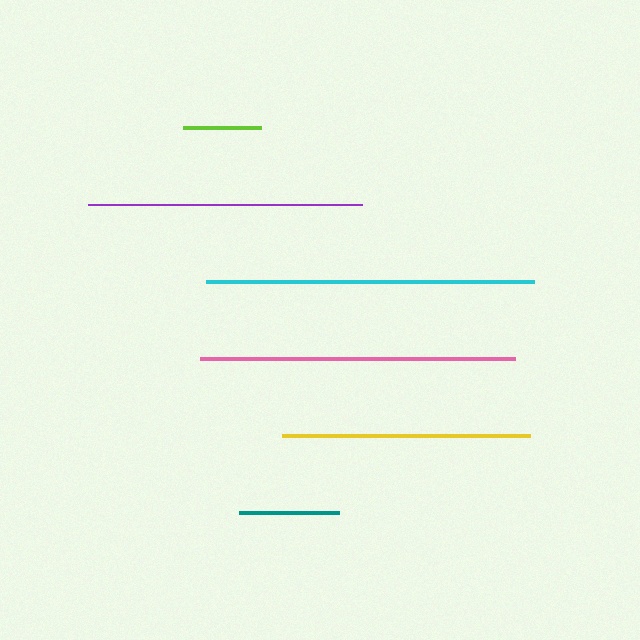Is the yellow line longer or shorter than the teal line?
The yellow line is longer than the teal line.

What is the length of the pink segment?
The pink segment is approximately 316 pixels long.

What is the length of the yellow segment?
The yellow segment is approximately 248 pixels long.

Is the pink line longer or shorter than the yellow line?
The pink line is longer than the yellow line.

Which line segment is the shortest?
The lime line is the shortest at approximately 78 pixels.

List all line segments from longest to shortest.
From longest to shortest: cyan, pink, purple, yellow, teal, lime.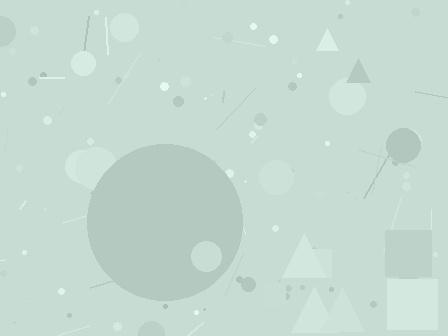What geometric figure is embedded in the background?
A circle is embedded in the background.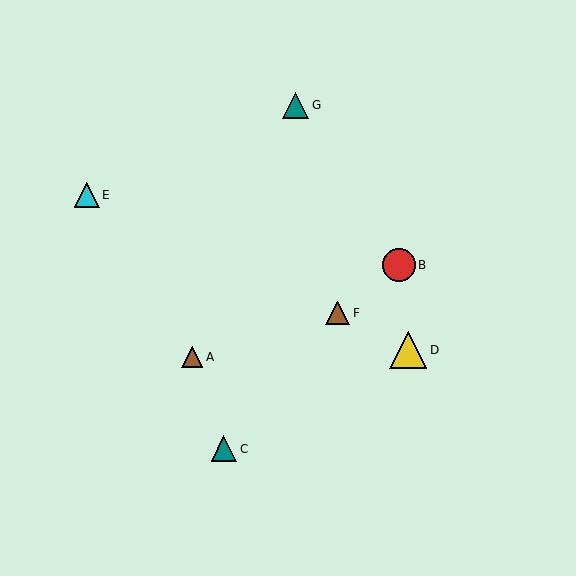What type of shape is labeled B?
Shape B is a red circle.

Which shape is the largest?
The yellow triangle (labeled D) is the largest.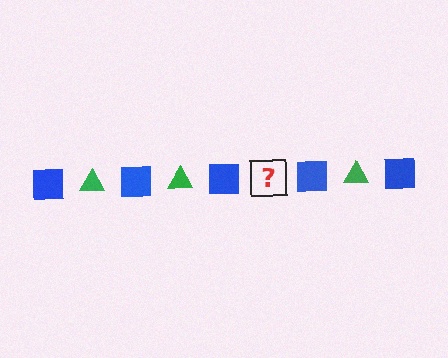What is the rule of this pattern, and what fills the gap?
The rule is that the pattern alternates between blue square and green triangle. The gap should be filled with a green triangle.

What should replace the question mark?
The question mark should be replaced with a green triangle.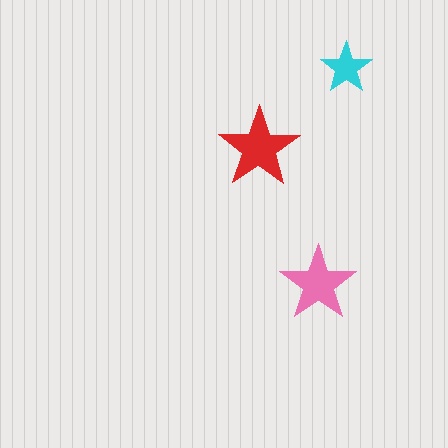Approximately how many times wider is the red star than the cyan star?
About 1.5 times wider.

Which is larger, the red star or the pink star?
The red one.